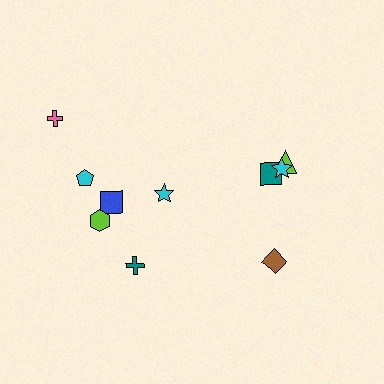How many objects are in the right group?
There are 4 objects.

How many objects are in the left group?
There are 6 objects.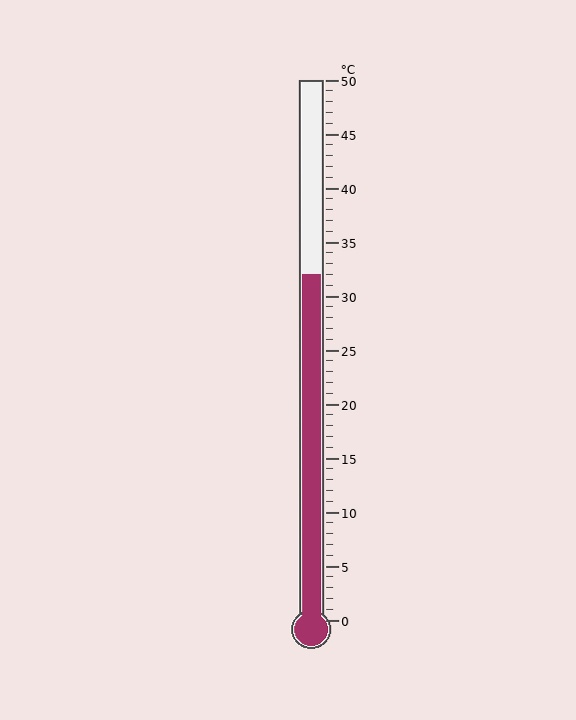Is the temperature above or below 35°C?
The temperature is below 35°C.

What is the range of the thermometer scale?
The thermometer scale ranges from 0°C to 50°C.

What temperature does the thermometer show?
The thermometer shows approximately 32°C.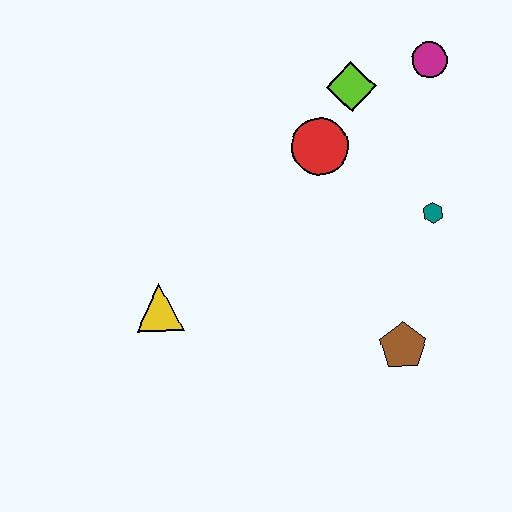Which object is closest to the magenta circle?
The lime diamond is closest to the magenta circle.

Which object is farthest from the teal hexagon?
The yellow triangle is farthest from the teal hexagon.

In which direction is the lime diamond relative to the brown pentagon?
The lime diamond is above the brown pentagon.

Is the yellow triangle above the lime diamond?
No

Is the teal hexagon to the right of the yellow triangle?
Yes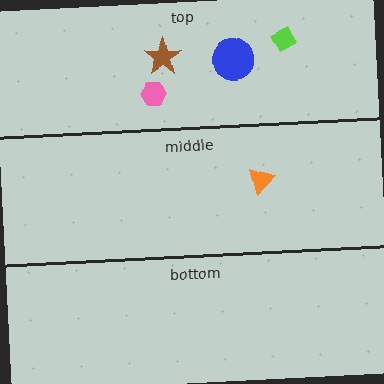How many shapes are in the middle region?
1.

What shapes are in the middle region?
The orange triangle.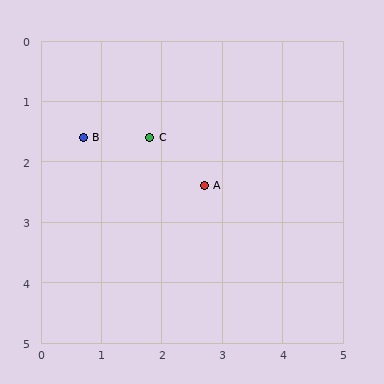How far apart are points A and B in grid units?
Points A and B are about 2.2 grid units apart.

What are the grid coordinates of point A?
Point A is at approximately (2.7, 2.4).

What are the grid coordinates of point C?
Point C is at approximately (1.8, 1.6).